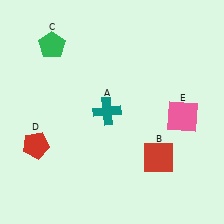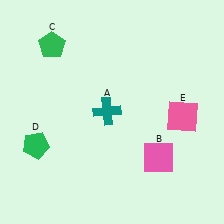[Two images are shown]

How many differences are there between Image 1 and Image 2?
There are 2 differences between the two images.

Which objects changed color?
B changed from red to pink. D changed from red to green.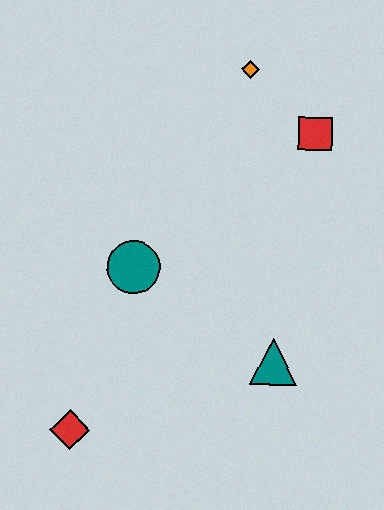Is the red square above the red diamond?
Yes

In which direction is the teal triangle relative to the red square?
The teal triangle is below the red square.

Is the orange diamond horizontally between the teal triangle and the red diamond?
Yes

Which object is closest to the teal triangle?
The teal circle is closest to the teal triangle.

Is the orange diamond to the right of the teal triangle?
No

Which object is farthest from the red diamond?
The orange diamond is farthest from the red diamond.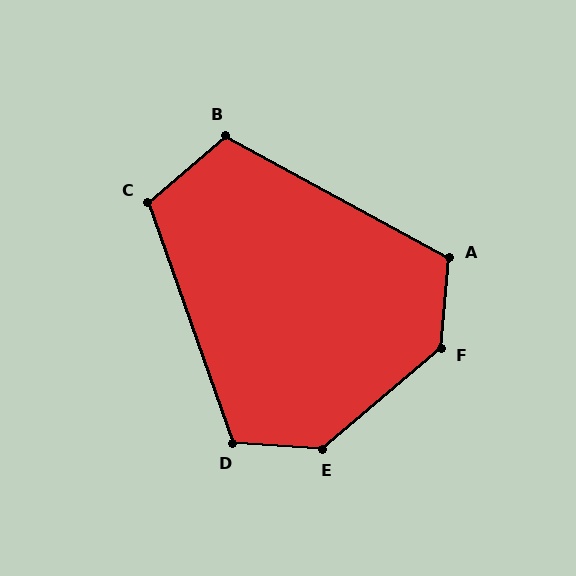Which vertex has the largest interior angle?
E, at approximately 136 degrees.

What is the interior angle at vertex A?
Approximately 113 degrees (obtuse).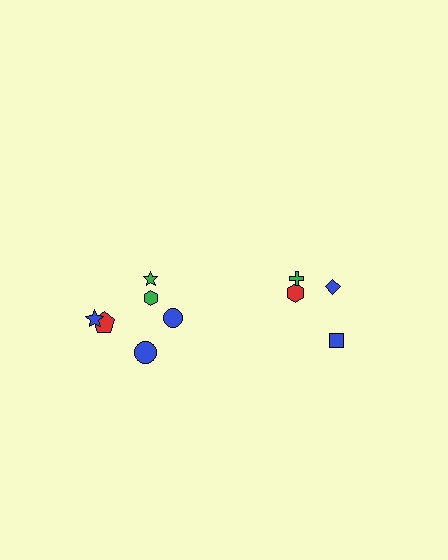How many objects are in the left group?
There are 6 objects.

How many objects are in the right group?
There are 4 objects.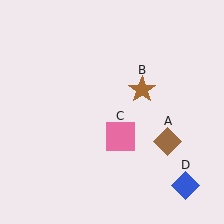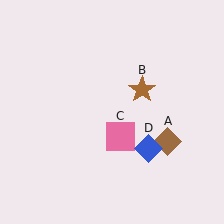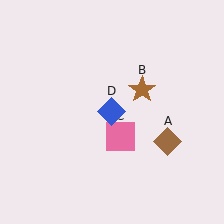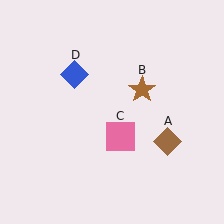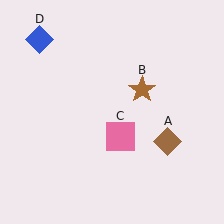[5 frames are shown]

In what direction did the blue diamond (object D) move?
The blue diamond (object D) moved up and to the left.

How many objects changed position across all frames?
1 object changed position: blue diamond (object D).